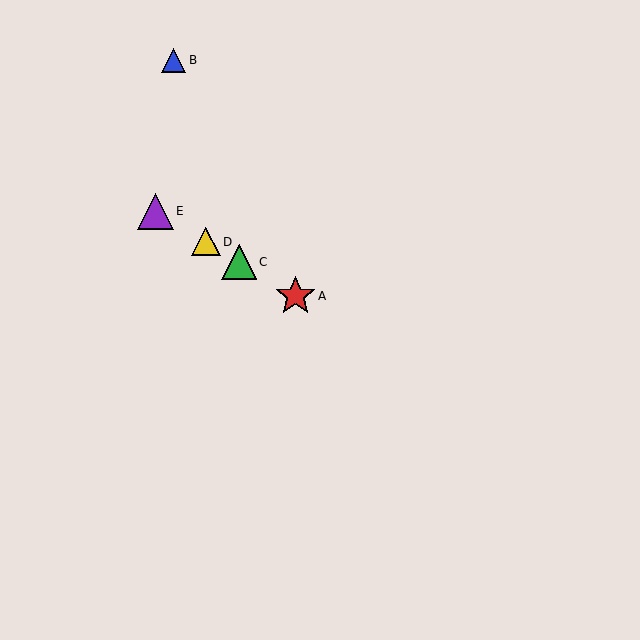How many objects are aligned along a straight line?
4 objects (A, C, D, E) are aligned along a straight line.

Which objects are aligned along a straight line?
Objects A, C, D, E are aligned along a straight line.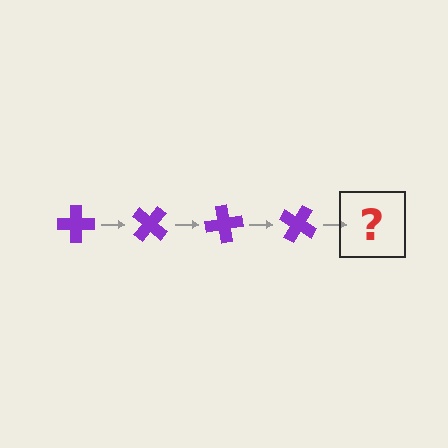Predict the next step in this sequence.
The next step is a purple cross rotated 160 degrees.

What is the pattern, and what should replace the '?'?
The pattern is that the cross rotates 40 degrees each step. The '?' should be a purple cross rotated 160 degrees.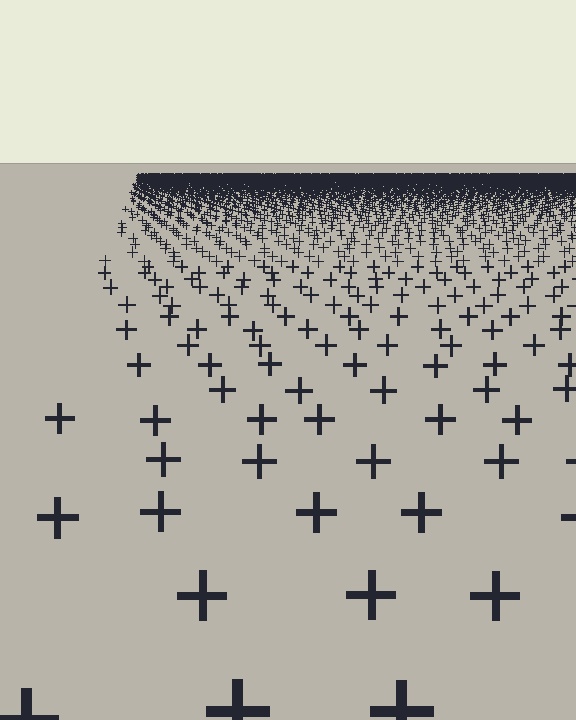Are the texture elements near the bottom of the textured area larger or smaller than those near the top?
Larger. Near the bottom, elements are closer to the viewer and appear at a bigger on-screen size.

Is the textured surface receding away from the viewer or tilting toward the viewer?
The surface is receding away from the viewer. Texture elements get smaller and denser toward the top.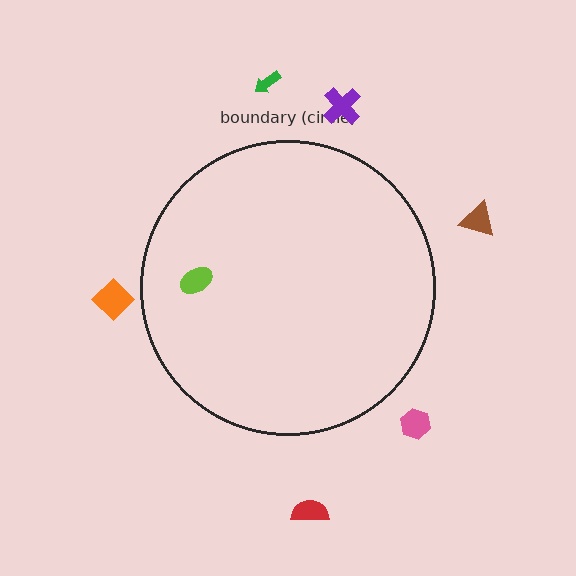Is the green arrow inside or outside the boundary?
Outside.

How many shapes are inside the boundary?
1 inside, 6 outside.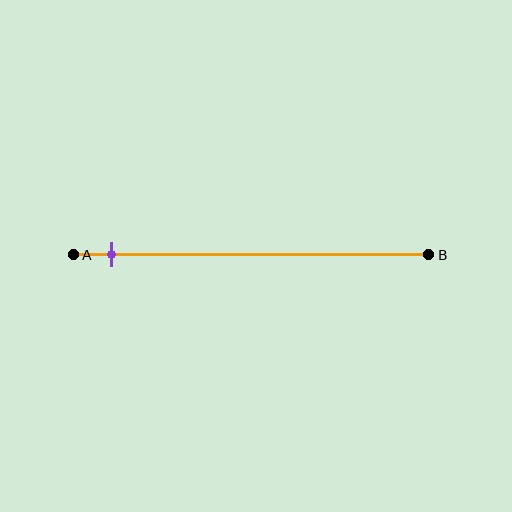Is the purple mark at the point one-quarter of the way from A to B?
No, the mark is at about 10% from A, not at the 25% one-quarter point.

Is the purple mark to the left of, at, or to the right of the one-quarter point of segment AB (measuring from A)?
The purple mark is to the left of the one-quarter point of segment AB.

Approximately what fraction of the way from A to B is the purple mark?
The purple mark is approximately 10% of the way from A to B.